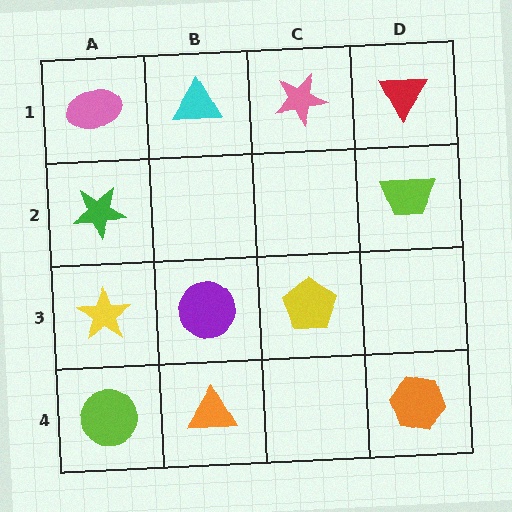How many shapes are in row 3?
3 shapes.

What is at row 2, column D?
A lime trapezoid.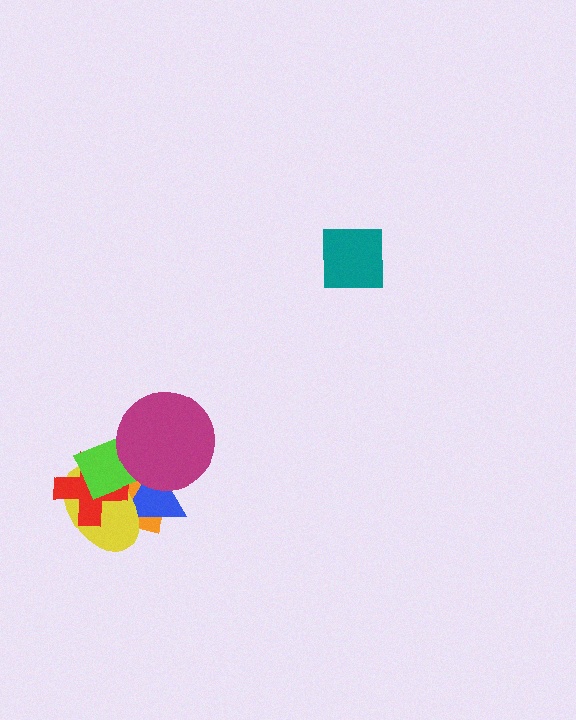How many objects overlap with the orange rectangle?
5 objects overlap with the orange rectangle.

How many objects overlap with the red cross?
4 objects overlap with the red cross.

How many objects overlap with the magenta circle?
3 objects overlap with the magenta circle.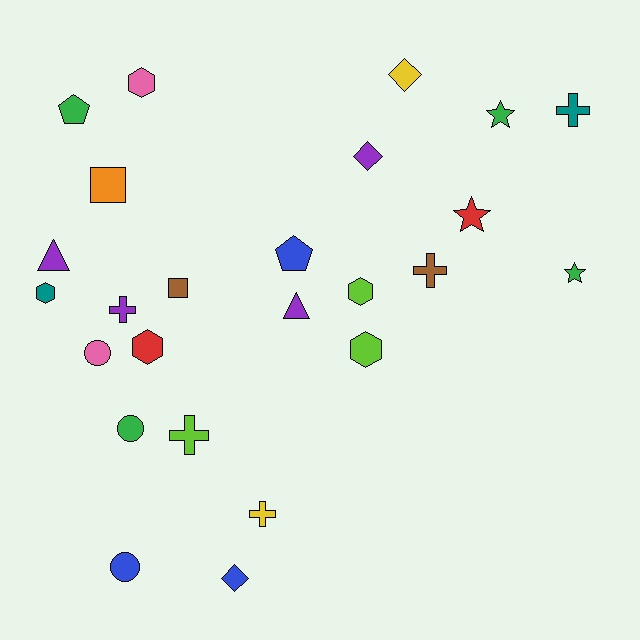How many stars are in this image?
There are 3 stars.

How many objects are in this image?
There are 25 objects.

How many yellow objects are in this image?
There are 2 yellow objects.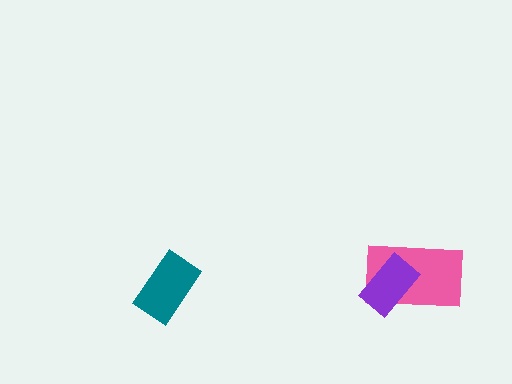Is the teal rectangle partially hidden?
No, no other shape covers it.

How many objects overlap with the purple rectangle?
1 object overlaps with the purple rectangle.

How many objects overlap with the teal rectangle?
0 objects overlap with the teal rectangle.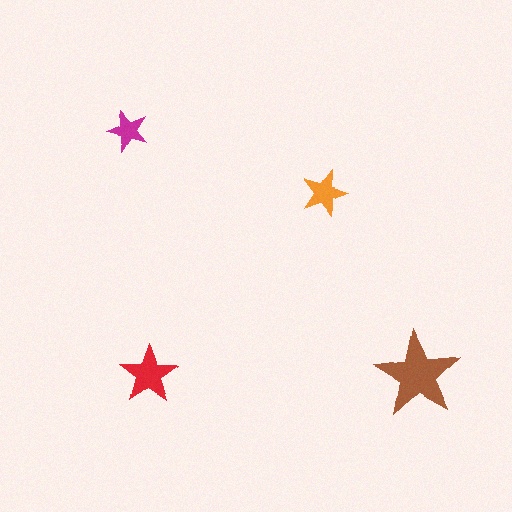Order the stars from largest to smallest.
the brown one, the red one, the orange one, the magenta one.